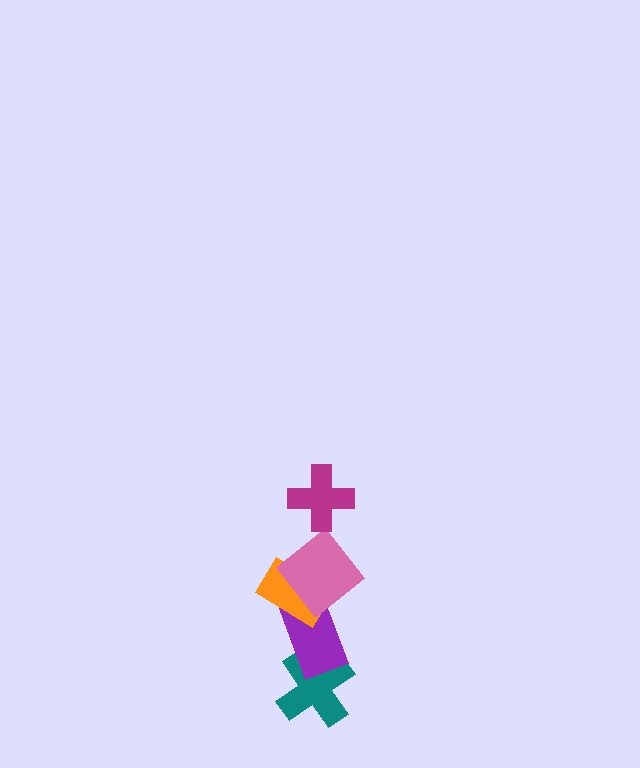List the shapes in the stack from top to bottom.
From top to bottom: the magenta cross, the pink diamond, the orange rectangle, the purple rectangle, the teal cross.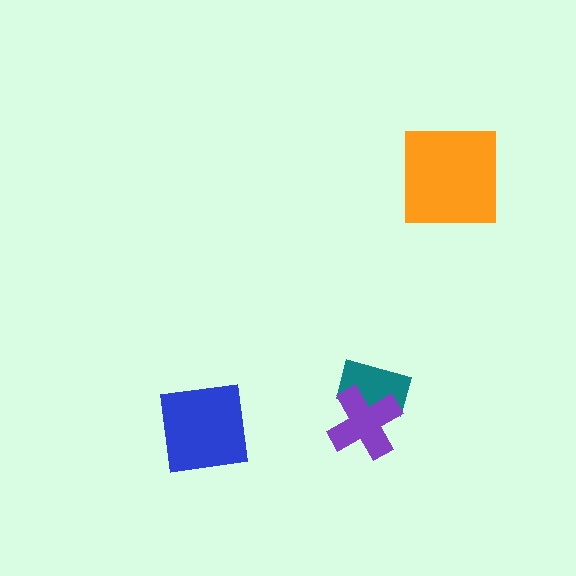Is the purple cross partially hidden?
No, no other shape covers it.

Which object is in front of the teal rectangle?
The purple cross is in front of the teal rectangle.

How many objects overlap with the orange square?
0 objects overlap with the orange square.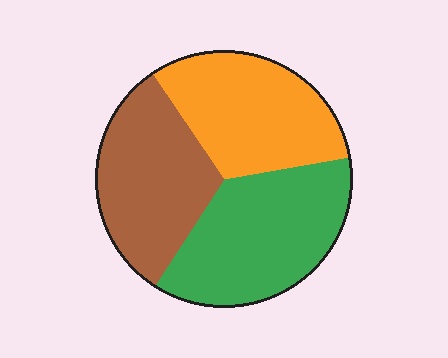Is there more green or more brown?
Green.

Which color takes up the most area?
Green, at roughly 35%.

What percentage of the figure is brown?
Brown takes up between a sixth and a third of the figure.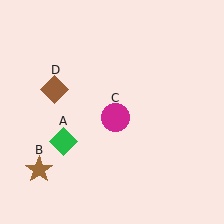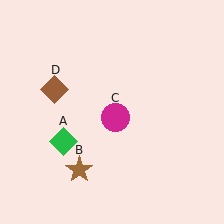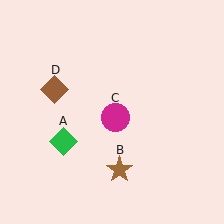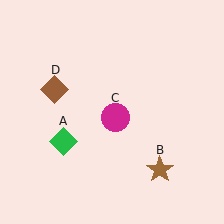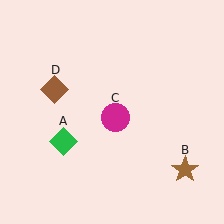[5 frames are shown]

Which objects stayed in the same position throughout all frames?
Green diamond (object A) and magenta circle (object C) and brown diamond (object D) remained stationary.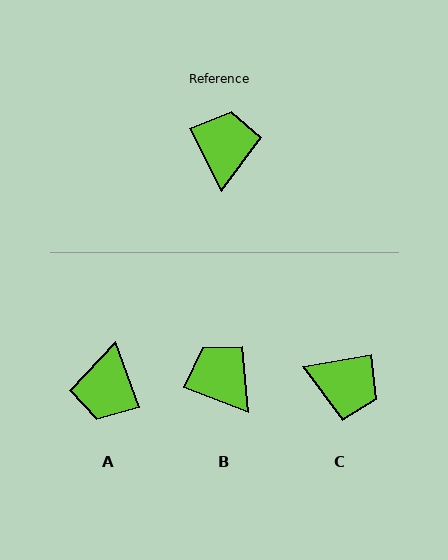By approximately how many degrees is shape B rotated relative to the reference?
Approximately 42 degrees counter-clockwise.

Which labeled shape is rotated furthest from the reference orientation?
A, about 173 degrees away.